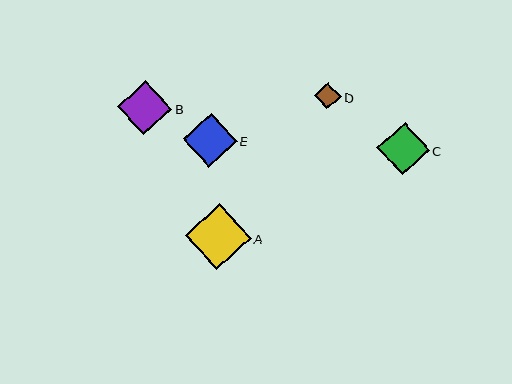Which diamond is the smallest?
Diamond D is the smallest with a size of approximately 27 pixels.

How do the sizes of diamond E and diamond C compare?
Diamond E and diamond C are approximately the same size.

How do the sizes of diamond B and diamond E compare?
Diamond B and diamond E are approximately the same size.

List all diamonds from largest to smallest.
From largest to smallest: A, B, E, C, D.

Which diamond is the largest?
Diamond A is the largest with a size of approximately 66 pixels.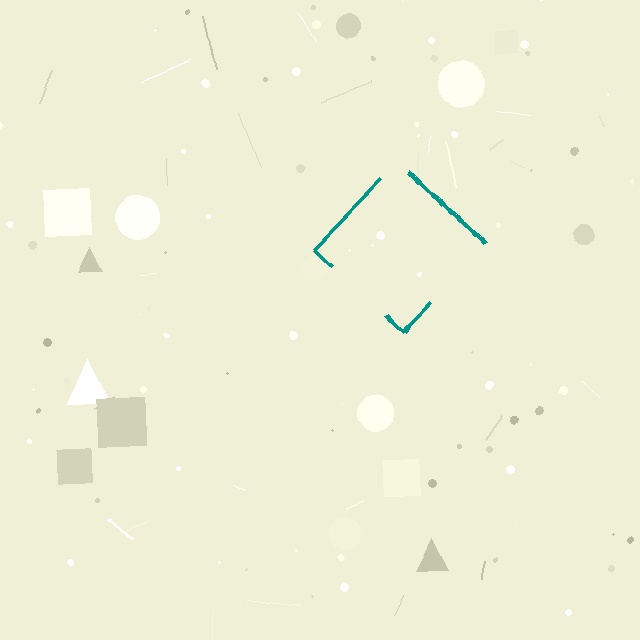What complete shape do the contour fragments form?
The contour fragments form a diamond.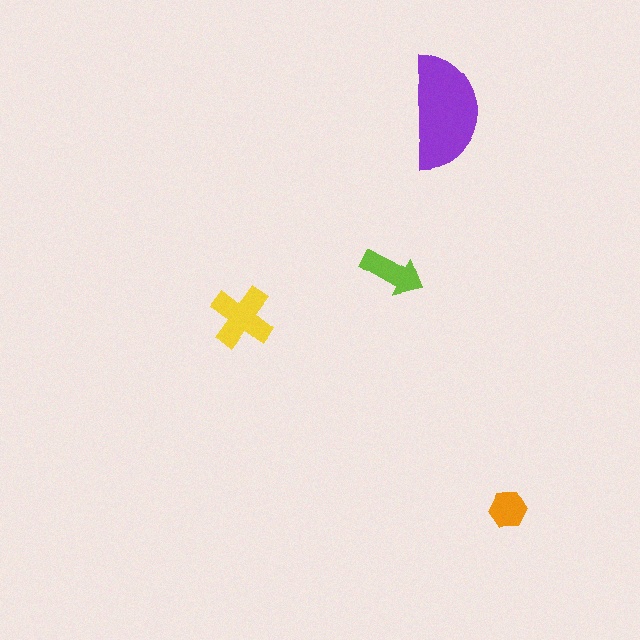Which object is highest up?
The purple semicircle is topmost.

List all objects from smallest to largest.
The orange hexagon, the lime arrow, the yellow cross, the purple semicircle.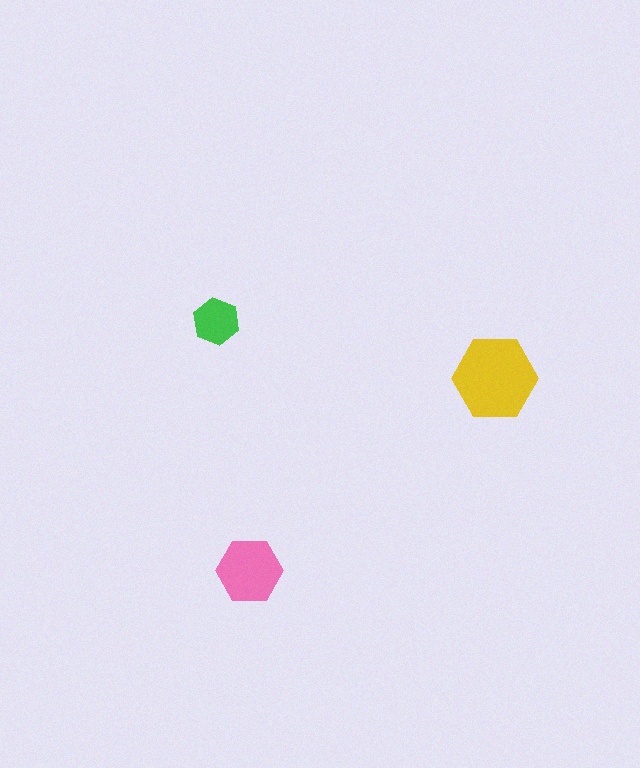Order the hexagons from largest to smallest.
the yellow one, the pink one, the green one.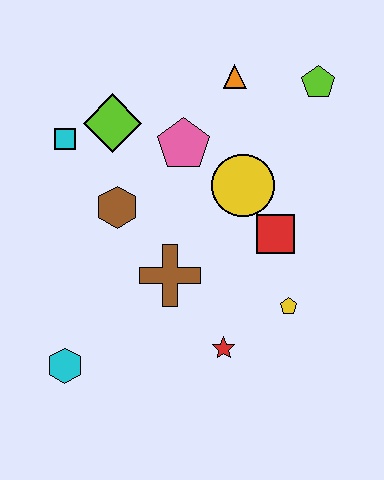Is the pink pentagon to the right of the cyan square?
Yes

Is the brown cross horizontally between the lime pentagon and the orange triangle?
No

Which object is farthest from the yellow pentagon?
The cyan square is farthest from the yellow pentagon.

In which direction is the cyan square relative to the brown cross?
The cyan square is above the brown cross.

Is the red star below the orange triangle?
Yes